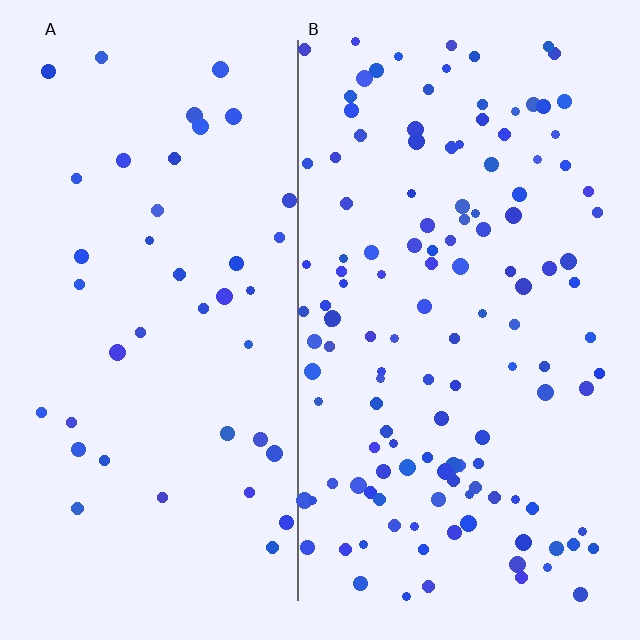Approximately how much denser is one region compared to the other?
Approximately 3.0× — region B over region A.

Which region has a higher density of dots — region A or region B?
B (the right).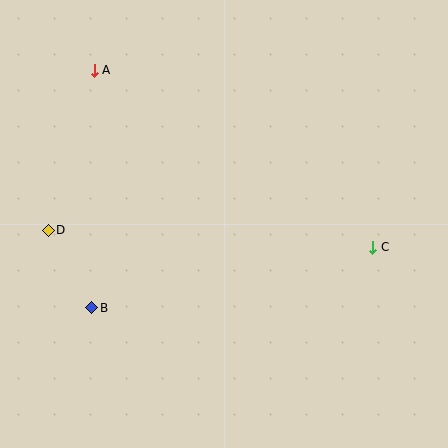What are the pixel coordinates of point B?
Point B is at (92, 308).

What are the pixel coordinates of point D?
Point D is at (48, 230).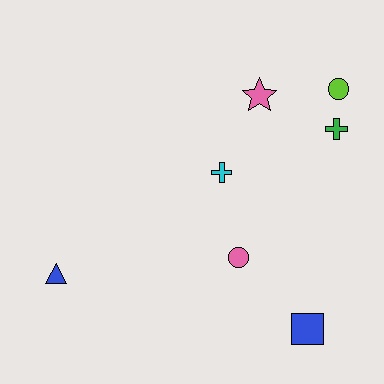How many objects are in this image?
There are 7 objects.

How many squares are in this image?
There is 1 square.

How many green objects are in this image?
There is 1 green object.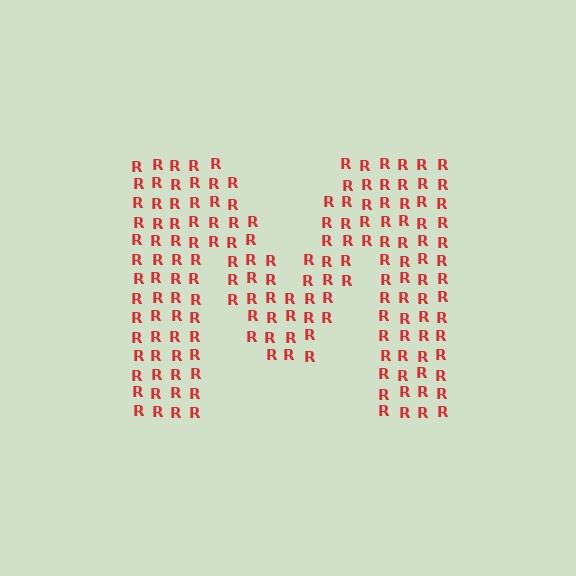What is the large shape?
The large shape is the letter M.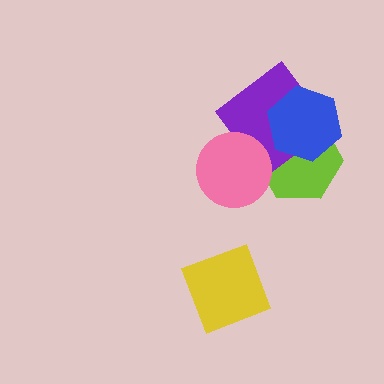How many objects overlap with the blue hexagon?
2 objects overlap with the blue hexagon.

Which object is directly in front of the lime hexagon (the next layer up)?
The purple diamond is directly in front of the lime hexagon.